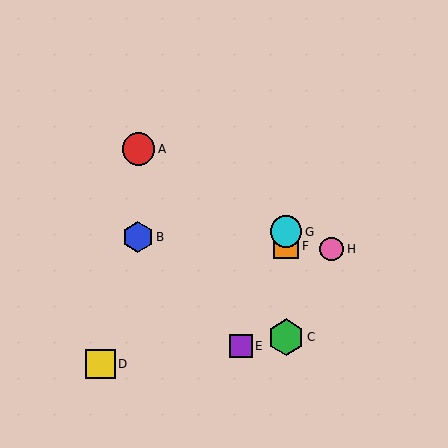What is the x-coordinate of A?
Object A is at x≈138.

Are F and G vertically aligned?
Yes, both are at x≈286.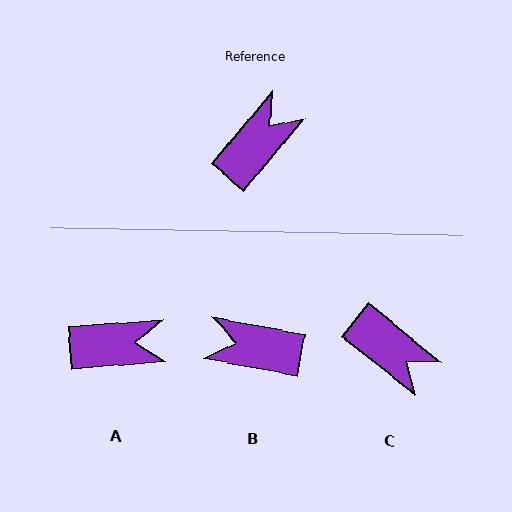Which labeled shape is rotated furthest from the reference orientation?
B, about 119 degrees away.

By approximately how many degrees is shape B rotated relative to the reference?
Approximately 119 degrees counter-clockwise.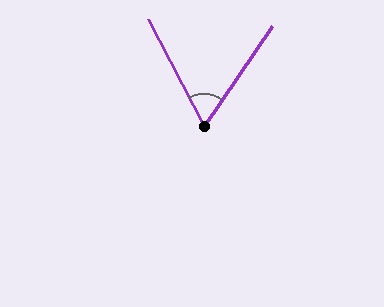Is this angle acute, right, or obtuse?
It is acute.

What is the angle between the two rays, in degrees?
Approximately 62 degrees.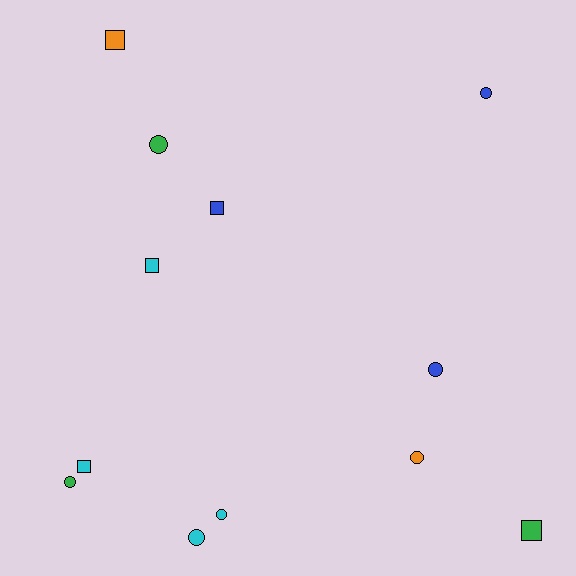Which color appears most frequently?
Cyan, with 4 objects.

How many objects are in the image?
There are 12 objects.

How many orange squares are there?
There is 1 orange square.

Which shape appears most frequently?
Circle, with 7 objects.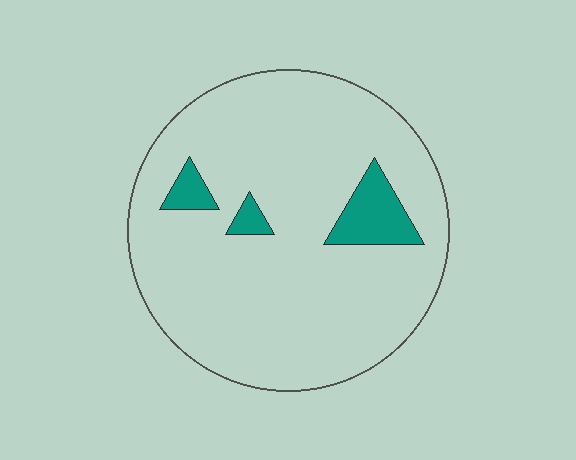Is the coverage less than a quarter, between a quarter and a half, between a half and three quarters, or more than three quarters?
Less than a quarter.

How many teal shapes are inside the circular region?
3.